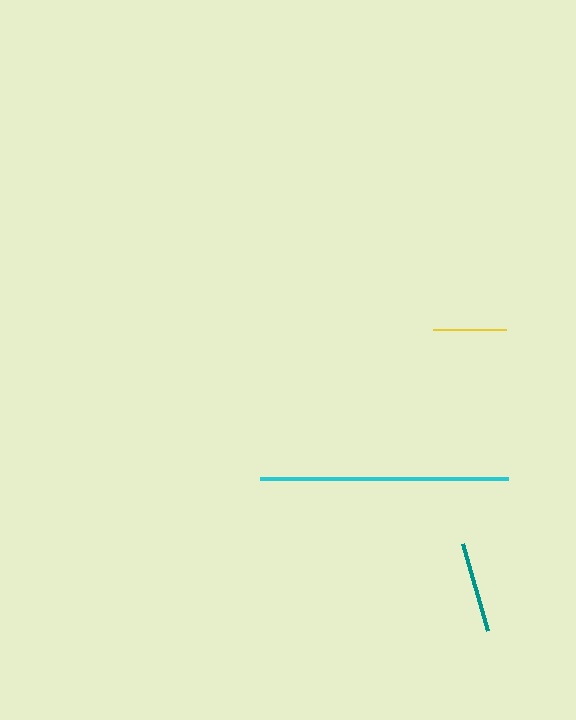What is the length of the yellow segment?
The yellow segment is approximately 73 pixels long.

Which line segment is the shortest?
The yellow line is the shortest at approximately 73 pixels.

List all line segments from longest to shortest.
From longest to shortest: cyan, teal, yellow.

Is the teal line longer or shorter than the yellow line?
The teal line is longer than the yellow line.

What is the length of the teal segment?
The teal segment is approximately 91 pixels long.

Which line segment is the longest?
The cyan line is the longest at approximately 248 pixels.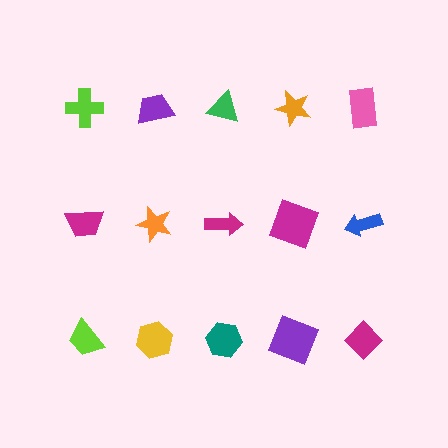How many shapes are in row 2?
5 shapes.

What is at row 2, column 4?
A magenta square.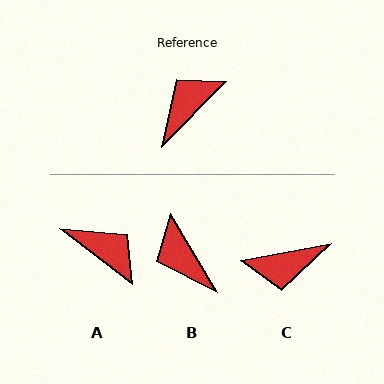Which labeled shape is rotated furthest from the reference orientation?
C, about 145 degrees away.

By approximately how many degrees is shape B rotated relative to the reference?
Approximately 75 degrees counter-clockwise.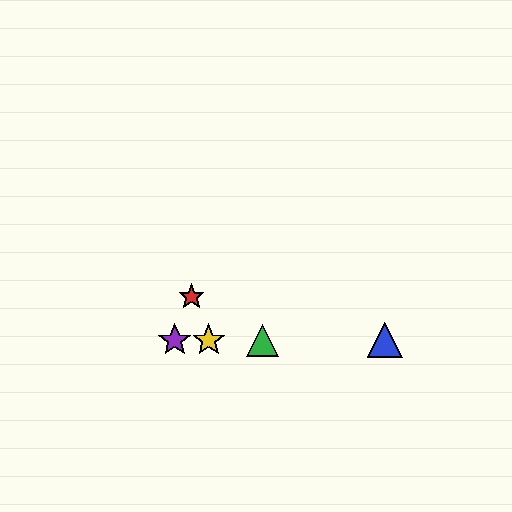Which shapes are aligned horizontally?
The blue triangle, the green triangle, the yellow star, the purple star are aligned horizontally.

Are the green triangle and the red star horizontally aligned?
No, the green triangle is at y≈340 and the red star is at y≈297.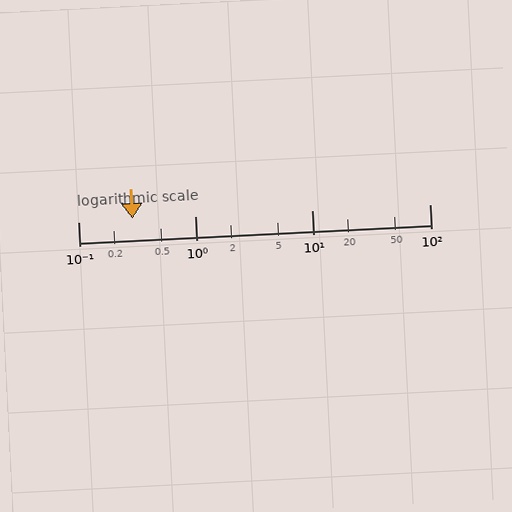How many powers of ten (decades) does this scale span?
The scale spans 3 decades, from 0.1 to 100.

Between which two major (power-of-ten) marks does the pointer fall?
The pointer is between 0.1 and 1.